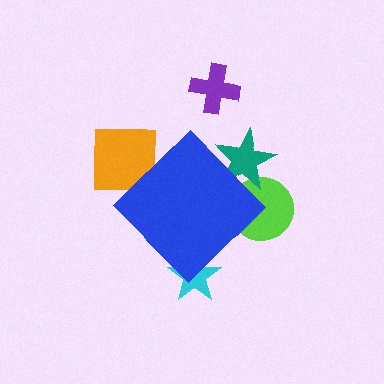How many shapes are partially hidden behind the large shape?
4 shapes are partially hidden.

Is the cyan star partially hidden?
Yes, the cyan star is partially hidden behind the blue diamond.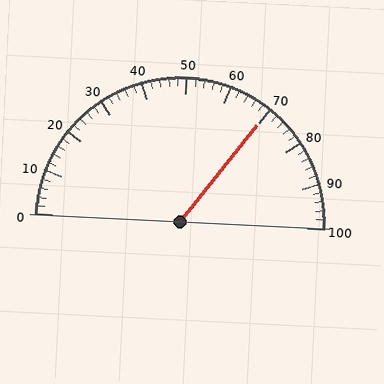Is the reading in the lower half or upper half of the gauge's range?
The reading is in the upper half of the range (0 to 100).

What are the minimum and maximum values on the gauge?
The gauge ranges from 0 to 100.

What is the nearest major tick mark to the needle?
The nearest major tick mark is 70.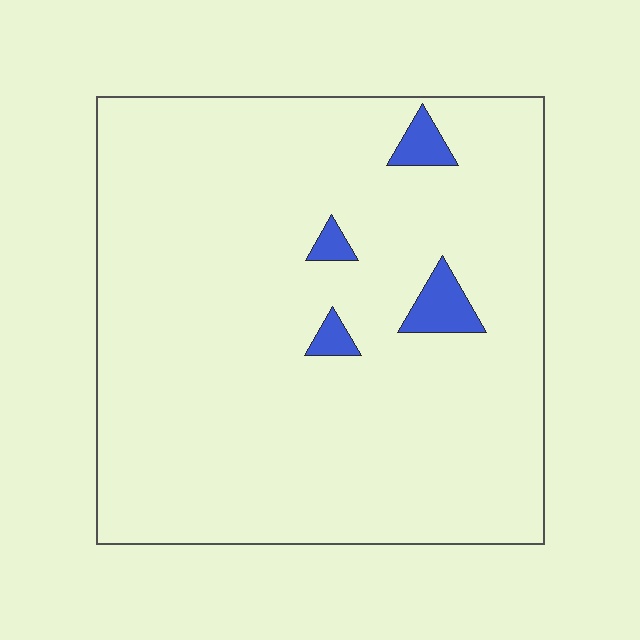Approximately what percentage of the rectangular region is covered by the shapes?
Approximately 5%.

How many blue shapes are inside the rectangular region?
4.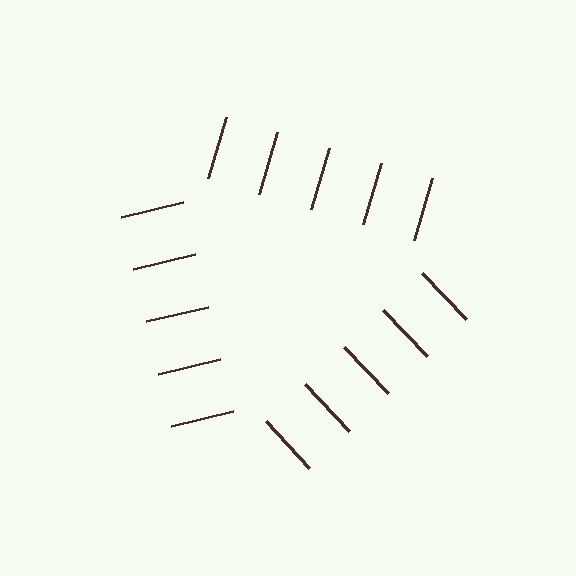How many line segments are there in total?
15 — 5 along each of the 3 edges.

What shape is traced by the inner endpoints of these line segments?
An illusory triangle — the line segments terminate on its edges but no continuous stroke is drawn.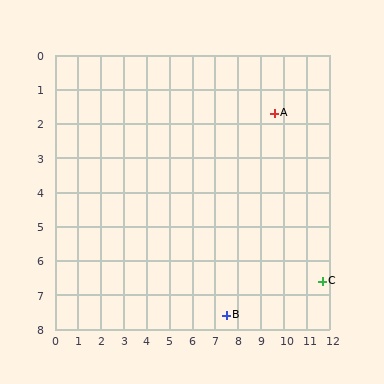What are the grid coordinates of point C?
Point C is at approximately (11.7, 6.6).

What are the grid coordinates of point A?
Point A is at approximately (9.6, 1.7).